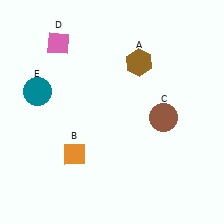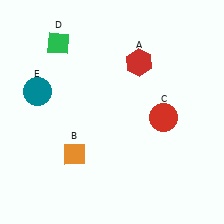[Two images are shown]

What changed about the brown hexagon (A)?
In Image 1, A is brown. In Image 2, it changed to red.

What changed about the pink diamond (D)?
In Image 1, D is pink. In Image 2, it changed to green.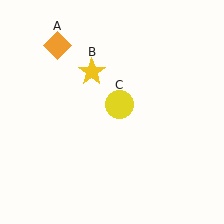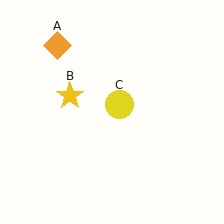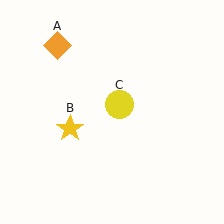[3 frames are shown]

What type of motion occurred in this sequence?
The yellow star (object B) rotated counterclockwise around the center of the scene.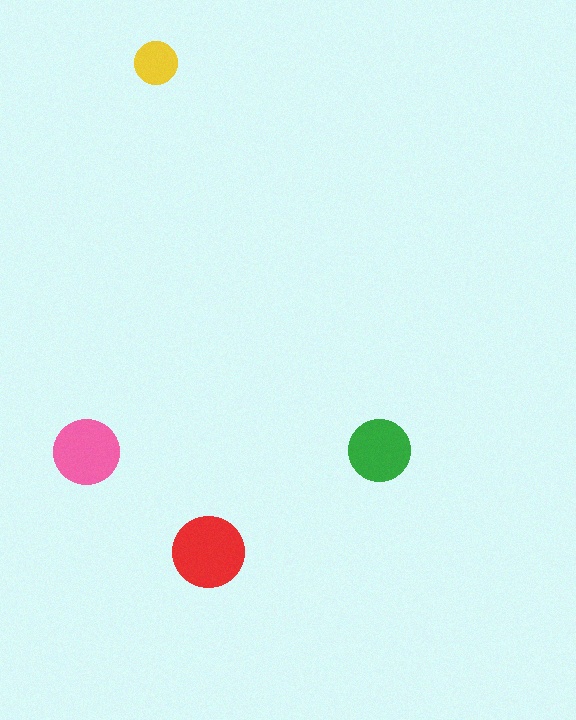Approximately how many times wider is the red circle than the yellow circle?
About 1.5 times wider.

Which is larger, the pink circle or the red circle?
The red one.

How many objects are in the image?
There are 4 objects in the image.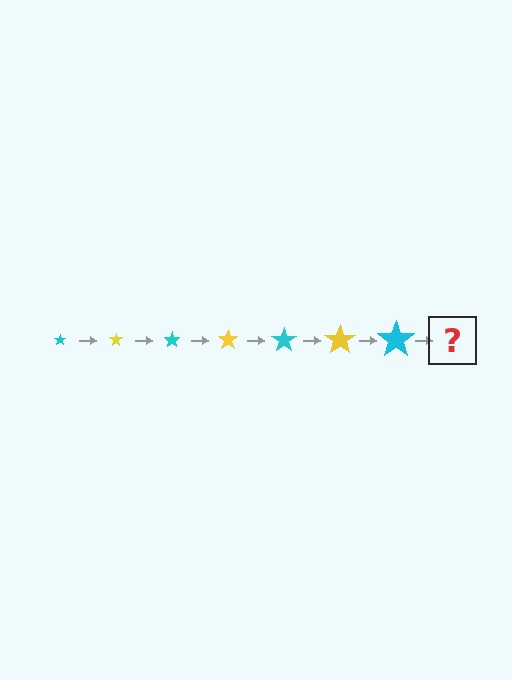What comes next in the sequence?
The next element should be a yellow star, larger than the previous one.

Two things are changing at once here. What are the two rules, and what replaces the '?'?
The two rules are that the star grows larger each step and the color cycles through cyan and yellow. The '?' should be a yellow star, larger than the previous one.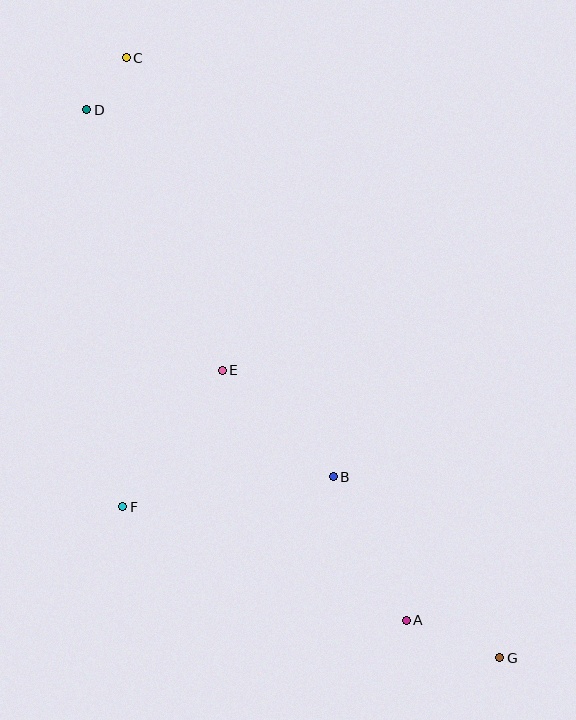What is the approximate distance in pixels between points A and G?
The distance between A and G is approximately 101 pixels.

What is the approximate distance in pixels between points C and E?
The distance between C and E is approximately 327 pixels.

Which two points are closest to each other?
Points C and D are closest to each other.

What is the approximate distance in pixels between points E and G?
The distance between E and G is approximately 400 pixels.